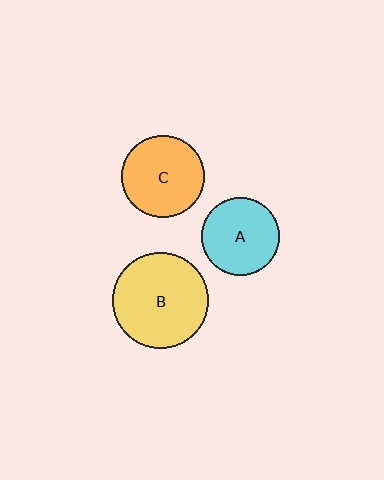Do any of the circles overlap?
No, none of the circles overlap.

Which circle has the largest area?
Circle B (yellow).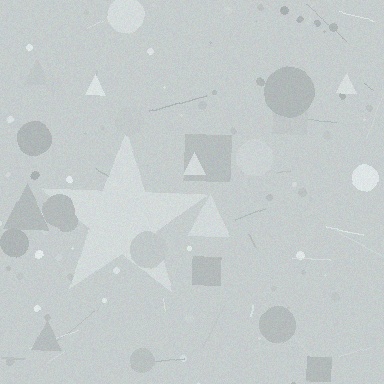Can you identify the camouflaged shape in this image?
The camouflaged shape is a star.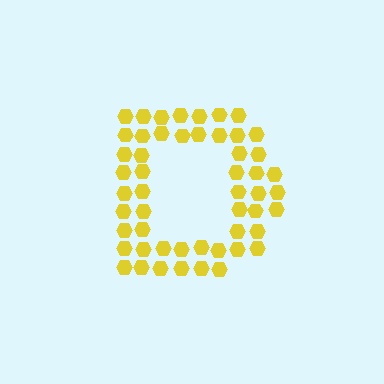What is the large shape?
The large shape is the letter D.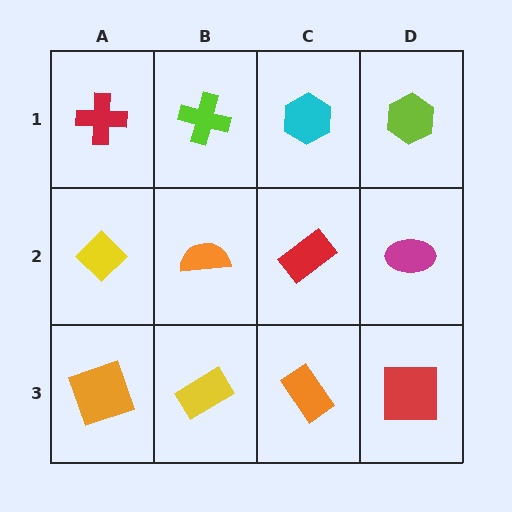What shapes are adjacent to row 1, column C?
A red rectangle (row 2, column C), a lime cross (row 1, column B), a lime hexagon (row 1, column D).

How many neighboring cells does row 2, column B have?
4.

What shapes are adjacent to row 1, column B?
An orange semicircle (row 2, column B), a red cross (row 1, column A), a cyan hexagon (row 1, column C).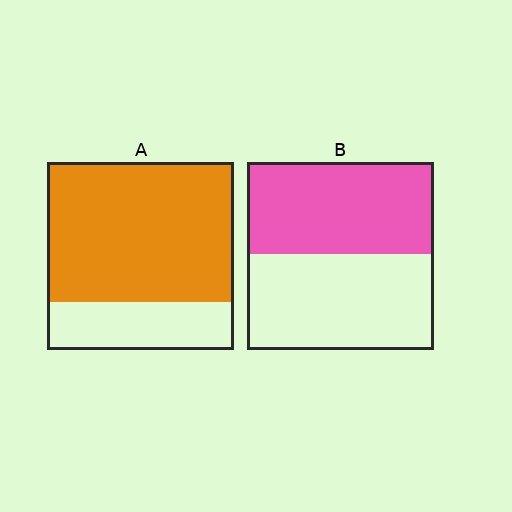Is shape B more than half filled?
Roughly half.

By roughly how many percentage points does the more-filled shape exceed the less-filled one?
By roughly 25 percentage points (A over B).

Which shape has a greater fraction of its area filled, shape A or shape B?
Shape A.